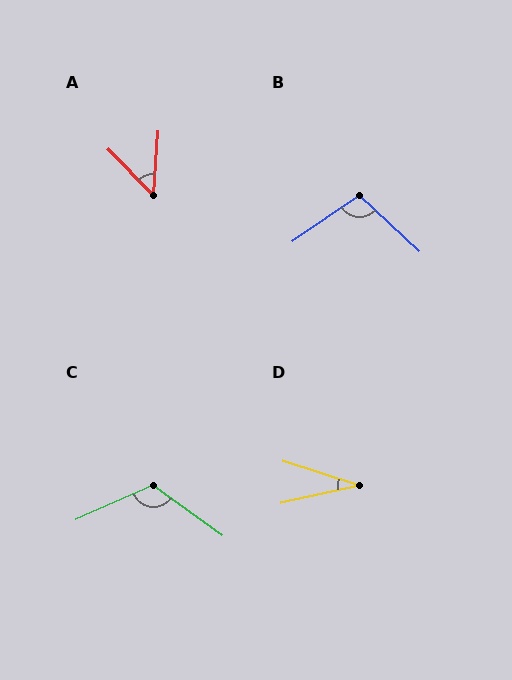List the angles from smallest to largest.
D (30°), A (48°), B (102°), C (120°).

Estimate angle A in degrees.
Approximately 48 degrees.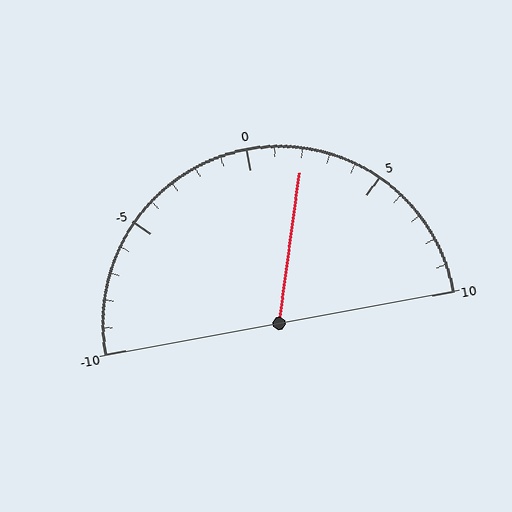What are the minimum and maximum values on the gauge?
The gauge ranges from -10 to 10.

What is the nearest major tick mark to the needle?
The nearest major tick mark is 0.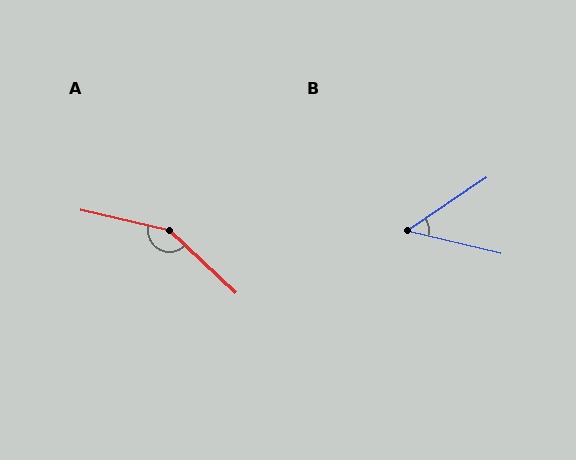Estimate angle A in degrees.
Approximately 150 degrees.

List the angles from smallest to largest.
B (48°), A (150°).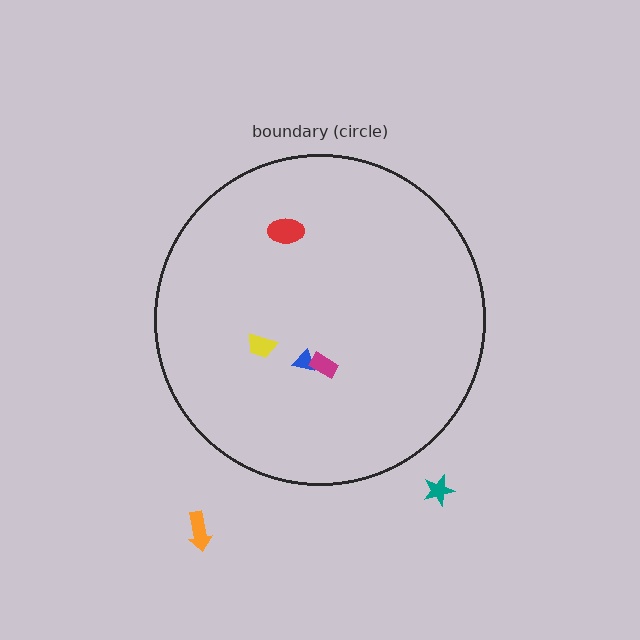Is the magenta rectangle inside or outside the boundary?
Inside.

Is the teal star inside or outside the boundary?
Outside.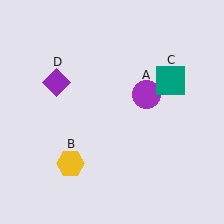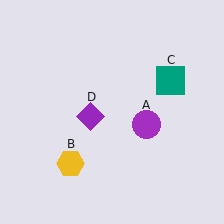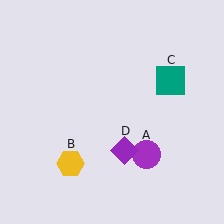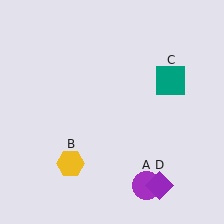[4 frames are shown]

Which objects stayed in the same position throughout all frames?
Yellow hexagon (object B) and teal square (object C) remained stationary.